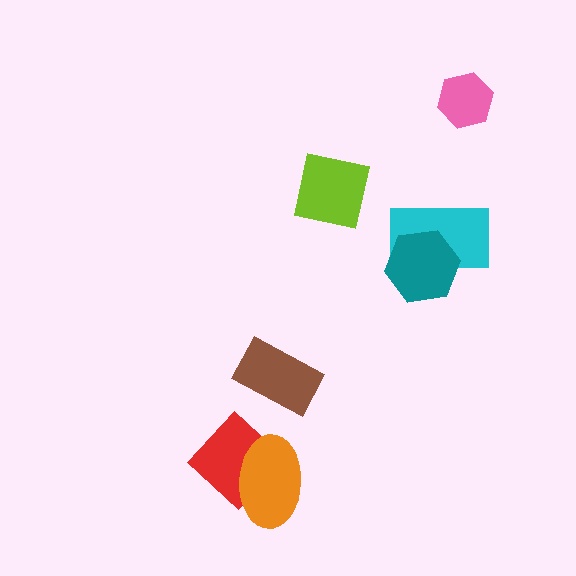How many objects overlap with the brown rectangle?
0 objects overlap with the brown rectangle.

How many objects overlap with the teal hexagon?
1 object overlaps with the teal hexagon.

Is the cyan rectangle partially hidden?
Yes, it is partially covered by another shape.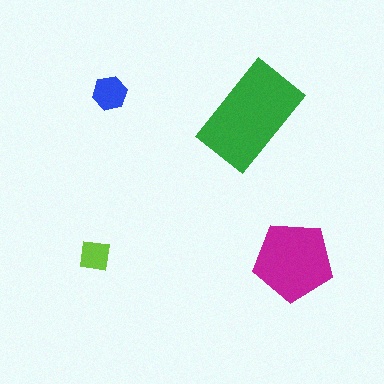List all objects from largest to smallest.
The green rectangle, the magenta pentagon, the blue hexagon, the lime square.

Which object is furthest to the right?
The magenta pentagon is rightmost.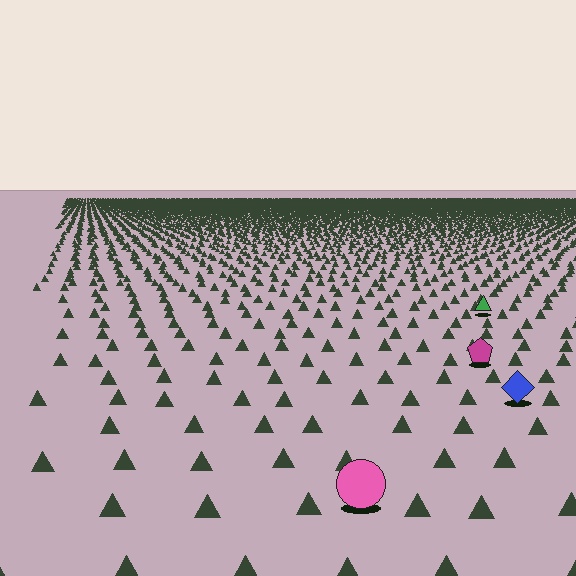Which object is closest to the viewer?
The pink circle is closest. The texture marks near it are larger and more spread out.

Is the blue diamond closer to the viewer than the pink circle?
No. The pink circle is closer — you can tell from the texture gradient: the ground texture is coarser near it.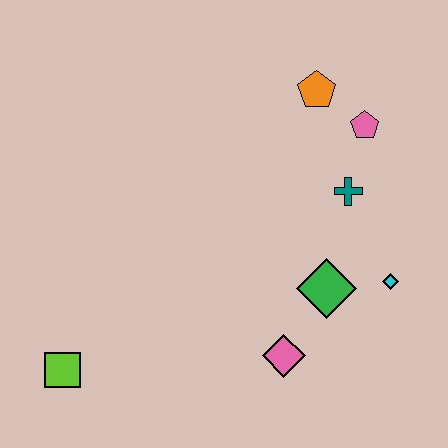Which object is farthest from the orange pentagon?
The lime square is farthest from the orange pentagon.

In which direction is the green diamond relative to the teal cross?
The green diamond is below the teal cross.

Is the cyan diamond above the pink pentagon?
No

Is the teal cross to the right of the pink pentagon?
No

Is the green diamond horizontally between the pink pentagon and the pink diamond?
Yes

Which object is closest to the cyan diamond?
The green diamond is closest to the cyan diamond.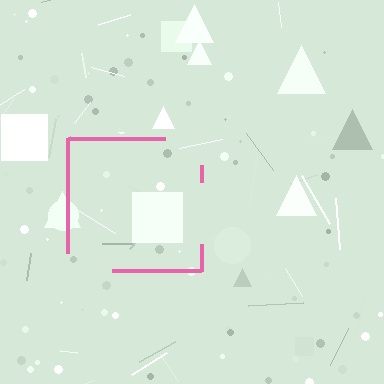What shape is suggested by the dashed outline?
The dashed outline suggests a square.